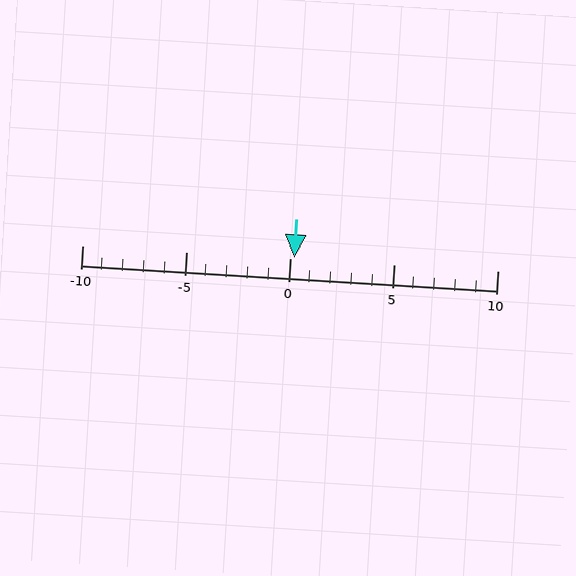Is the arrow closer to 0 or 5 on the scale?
The arrow is closer to 0.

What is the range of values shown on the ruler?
The ruler shows values from -10 to 10.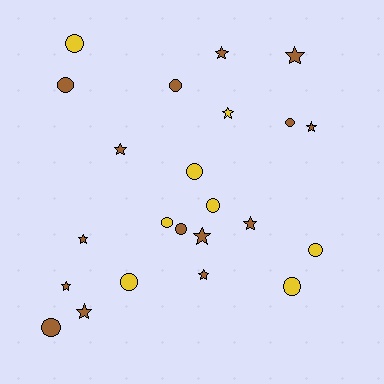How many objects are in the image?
There are 23 objects.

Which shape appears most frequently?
Circle, with 12 objects.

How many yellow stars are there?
There is 1 yellow star.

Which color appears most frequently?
Brown, with 15 objects.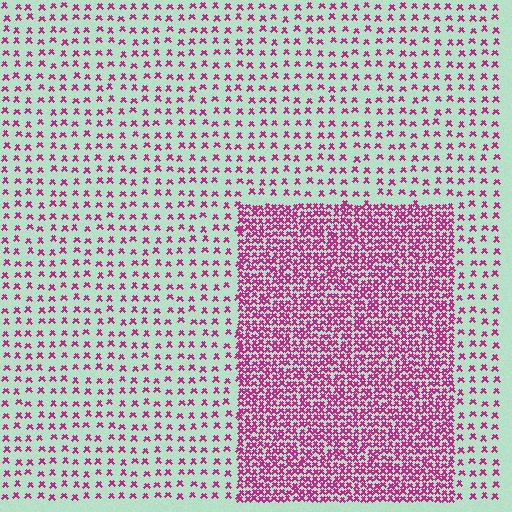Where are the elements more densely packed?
The elements are more densely packed inside the rectangle boundary.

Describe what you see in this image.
The image contains small magenta elements arranged at two different densities. A rectangle-shaped region is visible where the elements are more densely packed than the surrounding area.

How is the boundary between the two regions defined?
The boundary is defined by a change in element density (approximately 3.0x ratio). All elements are the same color, size, and shape.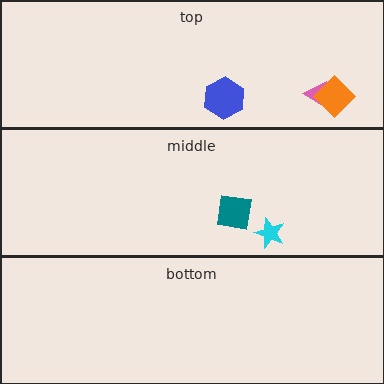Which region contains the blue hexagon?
The top region.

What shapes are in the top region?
The blue hexagon, the pink triangle, the orange diamond.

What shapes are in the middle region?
The cyan star, the teal square.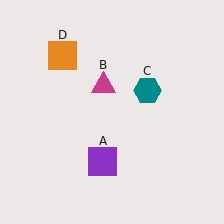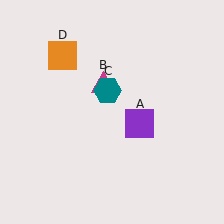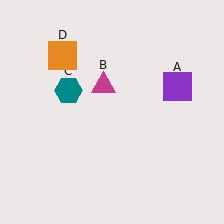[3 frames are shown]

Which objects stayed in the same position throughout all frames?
Magenta triangle (object B) and orange square (object D) remained stationary.